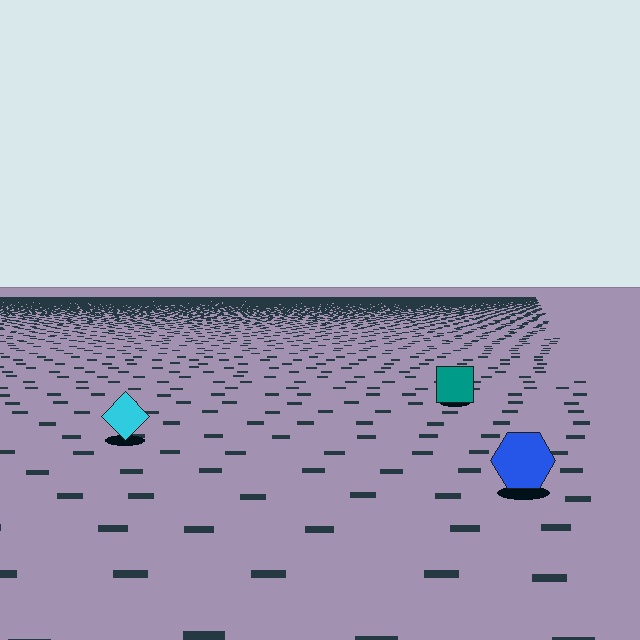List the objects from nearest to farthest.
From nearest to farthest: the blue hexagon, the cyan diamond, the teal square.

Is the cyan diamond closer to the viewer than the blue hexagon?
No. The blue hexagon is closer — you can tell from the texture gradient: the ground texture is coarser near it.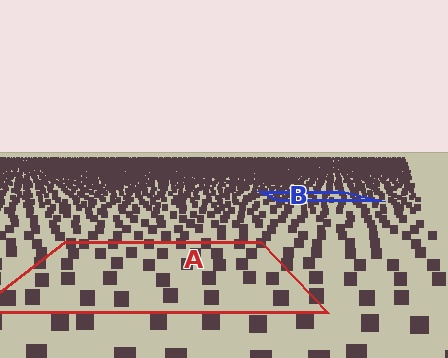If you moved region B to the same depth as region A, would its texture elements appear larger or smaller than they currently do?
They would appear larger. At a closer depth, the same texture elements are projected at a bigger on-screen size.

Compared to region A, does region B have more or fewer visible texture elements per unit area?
Region B has more texture elements per unit area — they are packed more densely because it is farther away.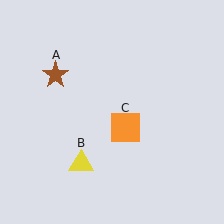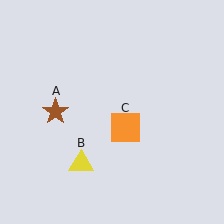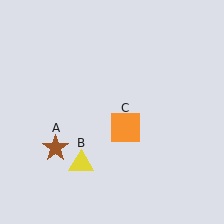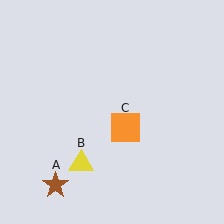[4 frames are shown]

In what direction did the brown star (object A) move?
The brown star (object A) moved down.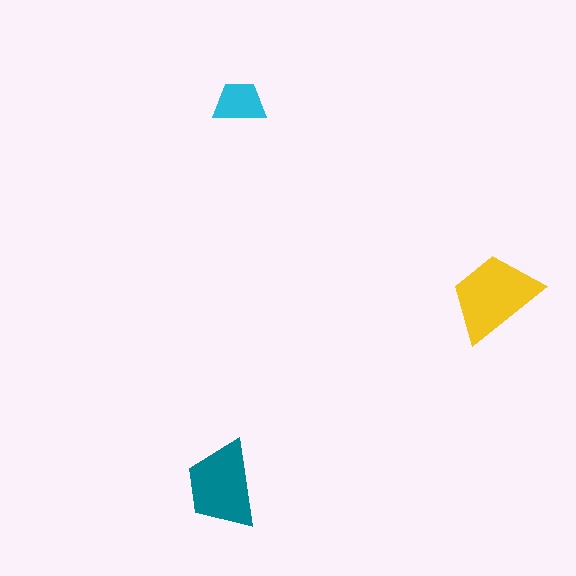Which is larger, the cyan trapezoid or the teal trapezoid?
The teal one.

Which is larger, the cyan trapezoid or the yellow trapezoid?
The yellow one.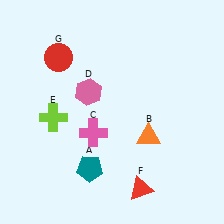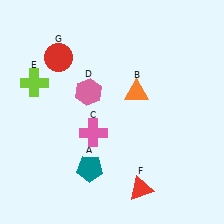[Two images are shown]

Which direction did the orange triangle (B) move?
The orange triangle (B) moved up.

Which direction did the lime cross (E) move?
The lime cross (E) moved up.